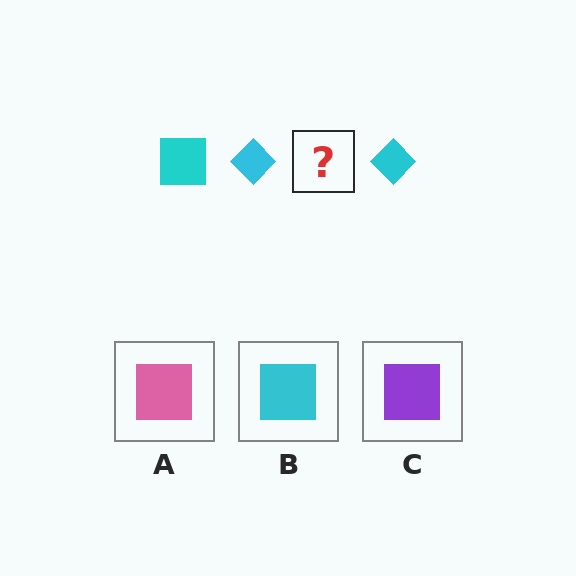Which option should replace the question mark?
Option B.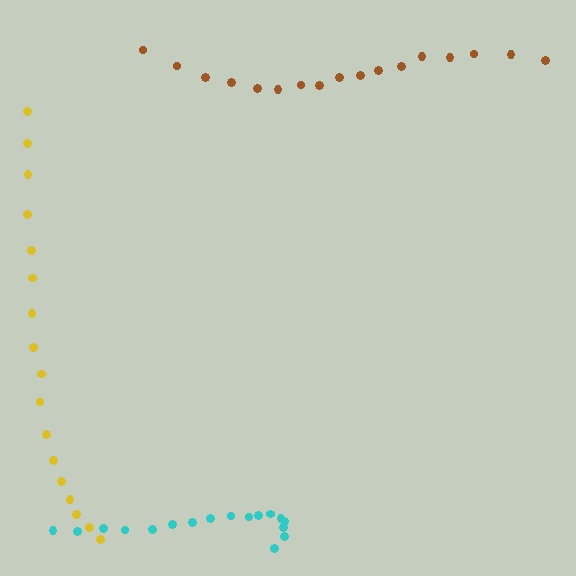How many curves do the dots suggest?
There are 3 distinct paths.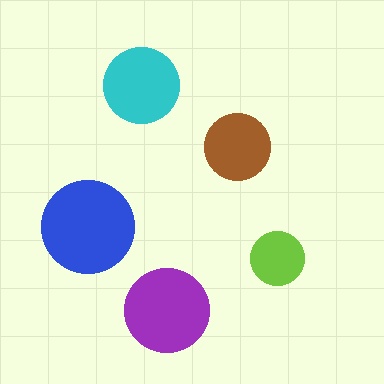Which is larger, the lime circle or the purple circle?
The purple one.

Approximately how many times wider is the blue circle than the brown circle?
About 1.5 times wider.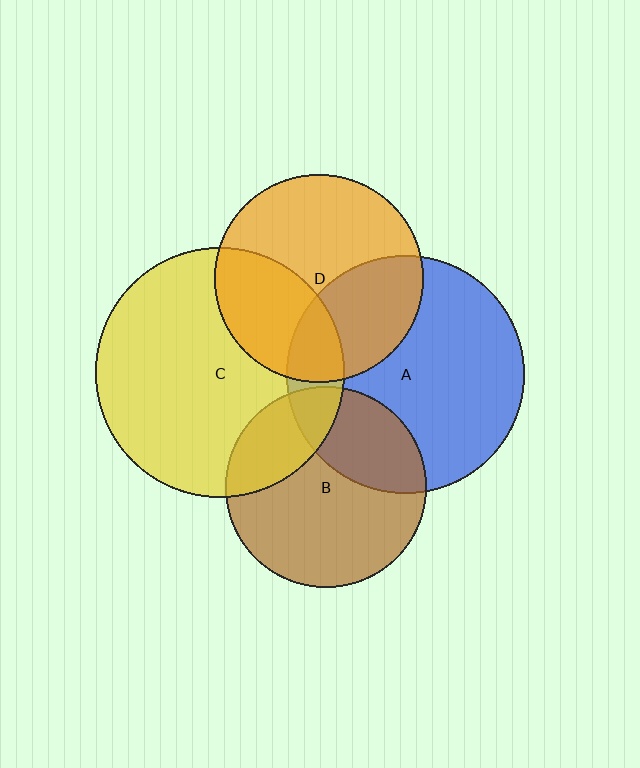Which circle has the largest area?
Circle C (yellow).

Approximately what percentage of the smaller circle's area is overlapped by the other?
Approximately 25%.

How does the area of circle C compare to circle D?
Approximately 1.4 times.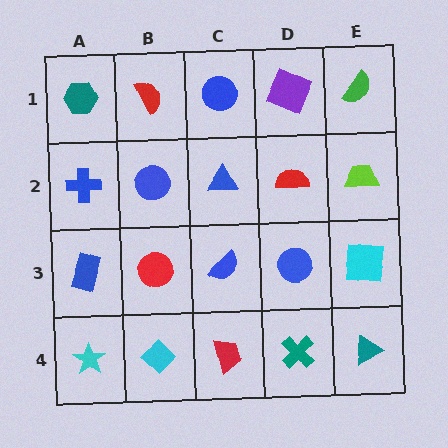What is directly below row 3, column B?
A cyan diamond.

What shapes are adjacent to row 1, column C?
A blue triangle (row 2, column C), a red semicircle (row 1, column B), a purple square (row 1, column D).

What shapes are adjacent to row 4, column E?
A cyan square (row 3, column E), a teal cross (row 4, column D).